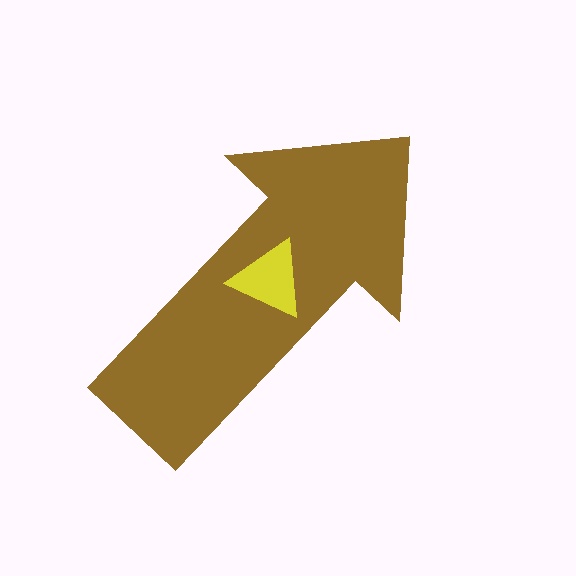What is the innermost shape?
The yellow triangle.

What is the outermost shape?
The brown arrow.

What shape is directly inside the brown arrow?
The yellow triangle.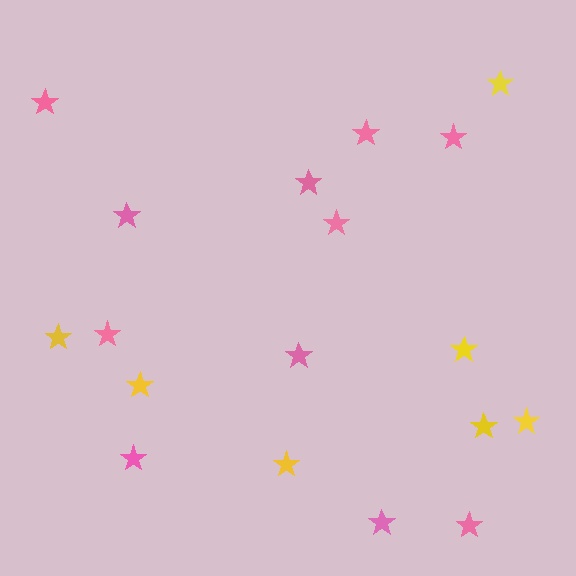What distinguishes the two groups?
There are 2 groups: one group of yellow stars (7) and one group of pink stars (11).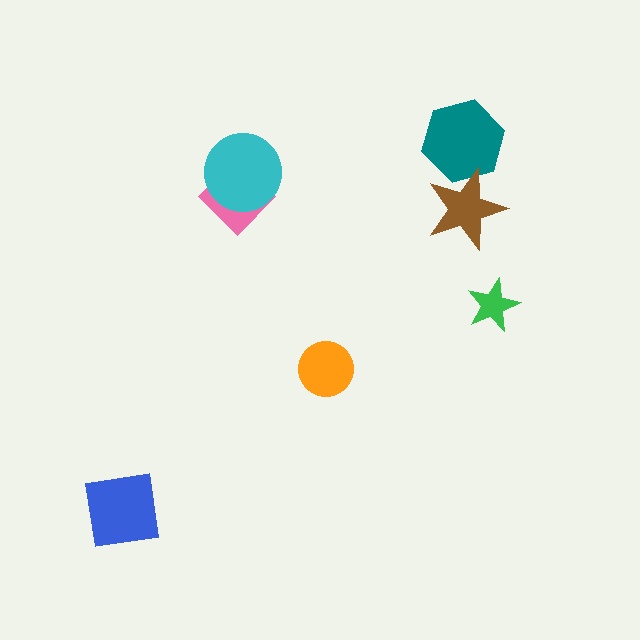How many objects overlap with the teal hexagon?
1 object overlaps with the teal hexagon.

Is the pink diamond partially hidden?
Yes, it is partially covered by another shape.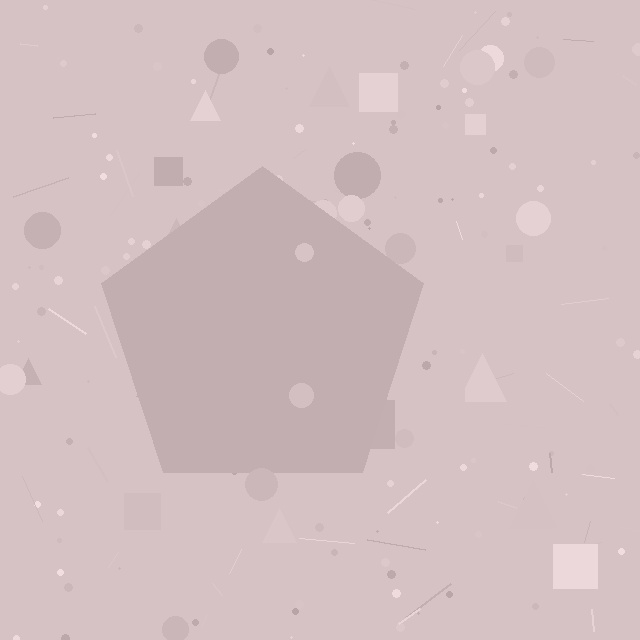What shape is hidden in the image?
A pentagon is hidden in the image.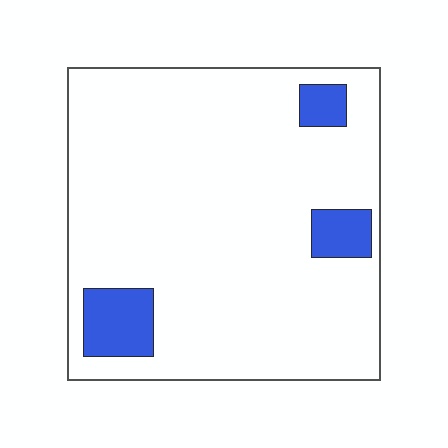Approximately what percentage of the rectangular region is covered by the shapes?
Approximately 10%.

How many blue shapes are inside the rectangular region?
3.